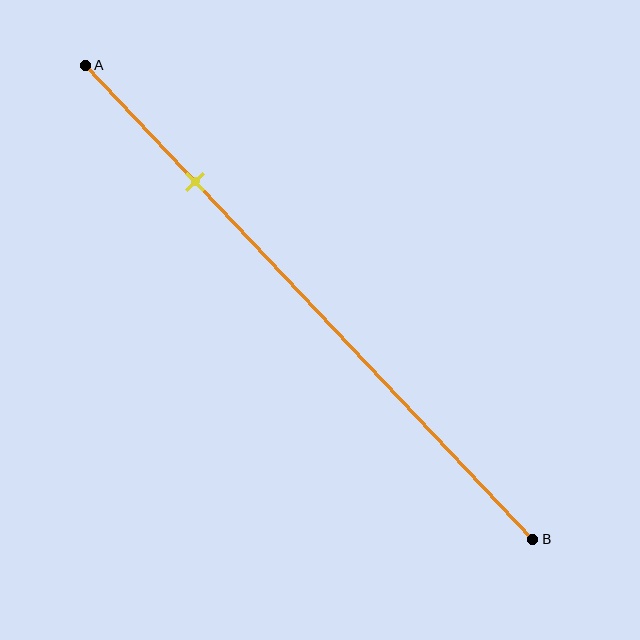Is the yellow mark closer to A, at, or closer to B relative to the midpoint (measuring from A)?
The yellow mark is closer to point A than the midpoint of segment AB.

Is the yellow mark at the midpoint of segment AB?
No, the mark is at about 25% from A, not at the 50% midpoint.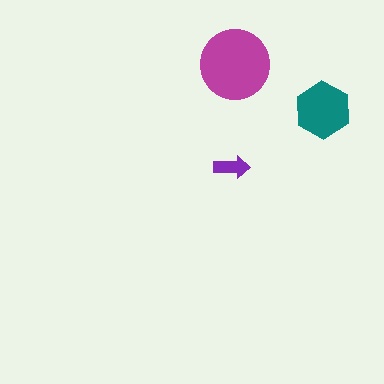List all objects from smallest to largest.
The purple arrow, the teal hexagon, the magenta circle.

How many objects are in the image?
There are 3 objects in the image.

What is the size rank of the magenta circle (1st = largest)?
1st.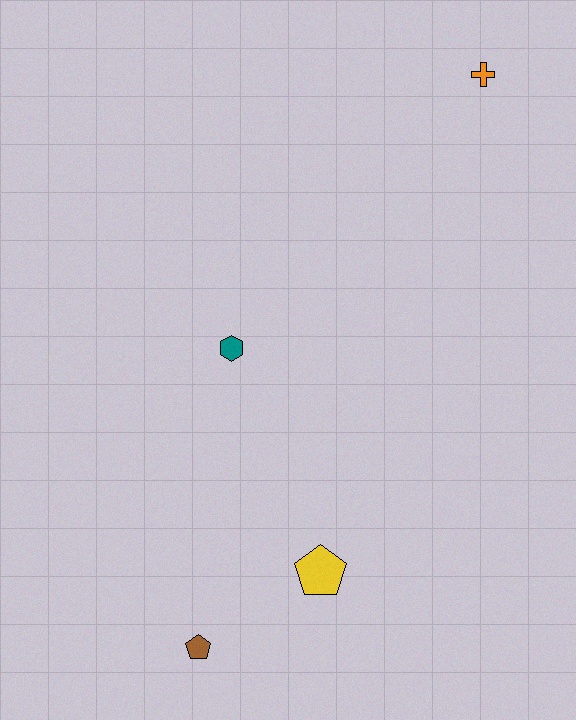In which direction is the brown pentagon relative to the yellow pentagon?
The brown pentagon is to the left of the yellow pentagon.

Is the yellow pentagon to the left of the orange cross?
Yes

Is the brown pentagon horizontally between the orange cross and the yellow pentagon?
No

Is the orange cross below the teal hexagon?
No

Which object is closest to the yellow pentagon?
The brown pentagon is closest to the yellow pentagon.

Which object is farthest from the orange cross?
The brown pentagon is farthest from the orange cross.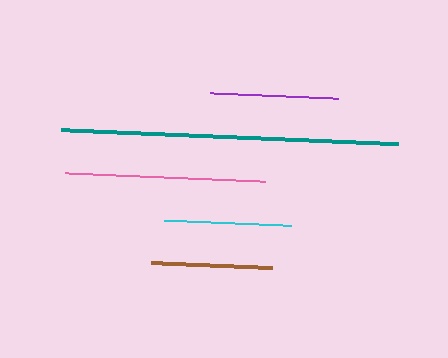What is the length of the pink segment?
The pink segment is approximately 200 pixels long.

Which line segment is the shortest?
The brown line is the shortest at approximately 120 pixels.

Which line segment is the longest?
The teal line is the longest at approximately 337 pixels.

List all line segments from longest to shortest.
From longest to shortest: teal, pink, purple, cyan, brown.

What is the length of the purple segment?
The purple segment is approximately 129 pixels long.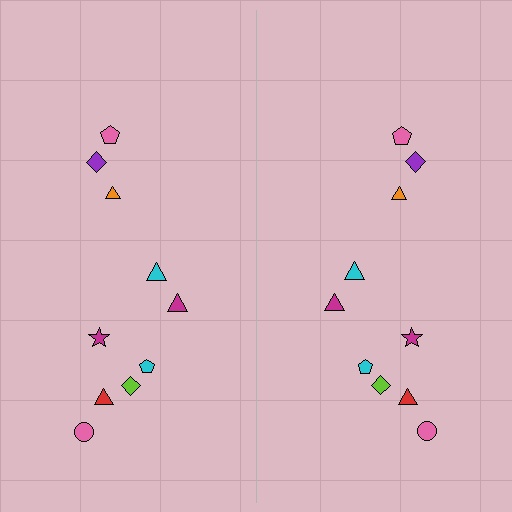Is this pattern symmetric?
Yes, this pattern has bilateral (reflection) symmetry.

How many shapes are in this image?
There are 20 shapes in this image.